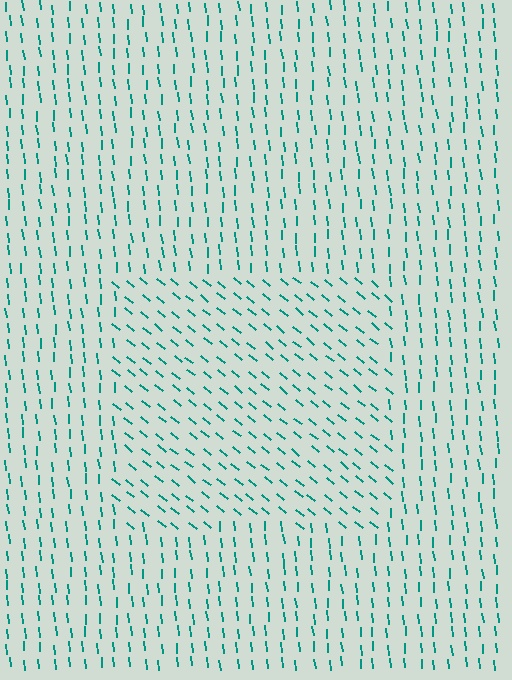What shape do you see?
I see a rectangle.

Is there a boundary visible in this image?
Yes, there is a texture boundary formed by a change in line orientation.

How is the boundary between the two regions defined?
The boundary is defined purely by a change in line orientation (approximately 45 degrees difference). All lines are the same color and thickness.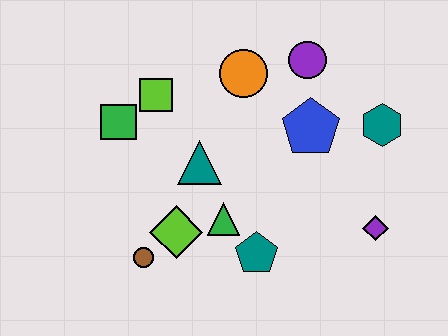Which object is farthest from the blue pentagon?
The brown circle is farthest from the blue pentagon.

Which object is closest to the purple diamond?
The teal hexagon is closest to the purple diamond.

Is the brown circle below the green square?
Yes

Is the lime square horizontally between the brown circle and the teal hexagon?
Yes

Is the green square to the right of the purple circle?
No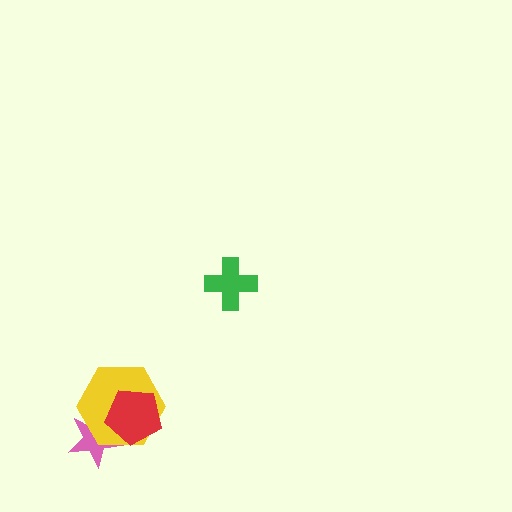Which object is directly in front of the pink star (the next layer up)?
The yellow hexagon is directly in front of the pink star.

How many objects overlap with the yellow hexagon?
2 objects overlap with the yellow hexagon.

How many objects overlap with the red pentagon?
2 objects overlap with the red pentagon.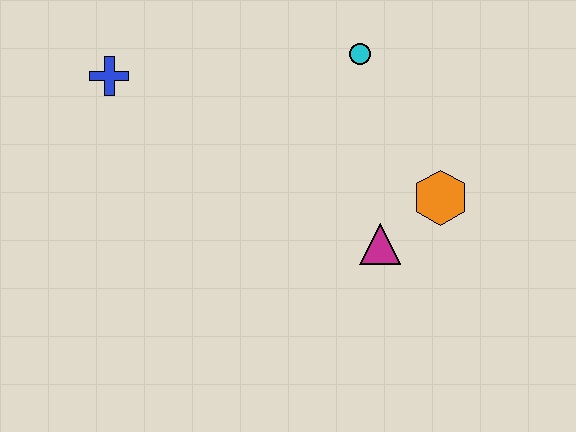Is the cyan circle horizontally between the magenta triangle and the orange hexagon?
No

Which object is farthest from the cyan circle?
The blue cross is farthest from the cyan circle.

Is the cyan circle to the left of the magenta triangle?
Yes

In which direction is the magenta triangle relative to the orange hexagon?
The magenta triangle is to the left of the orange hexagon.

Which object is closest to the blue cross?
The cyan circle is closest to the blue cross.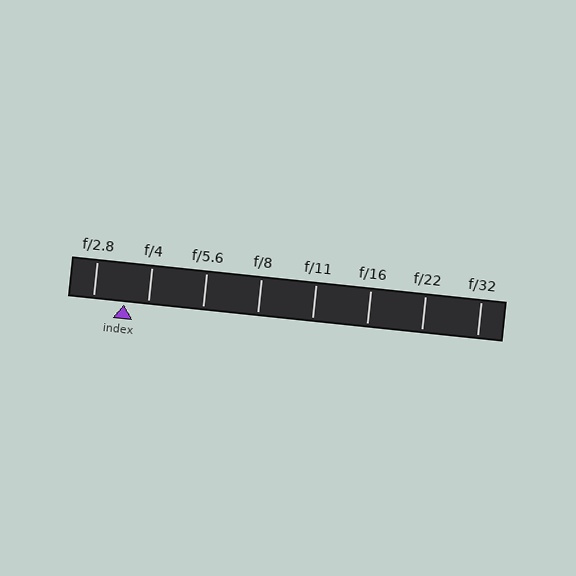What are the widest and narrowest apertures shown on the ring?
The widest aperture shown is f/2.8 and the narrowest is f/32.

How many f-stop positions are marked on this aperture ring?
There are 8 f-stop positions marked.